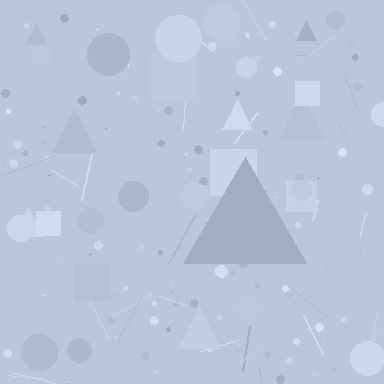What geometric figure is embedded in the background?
A triangle is embedded in the background.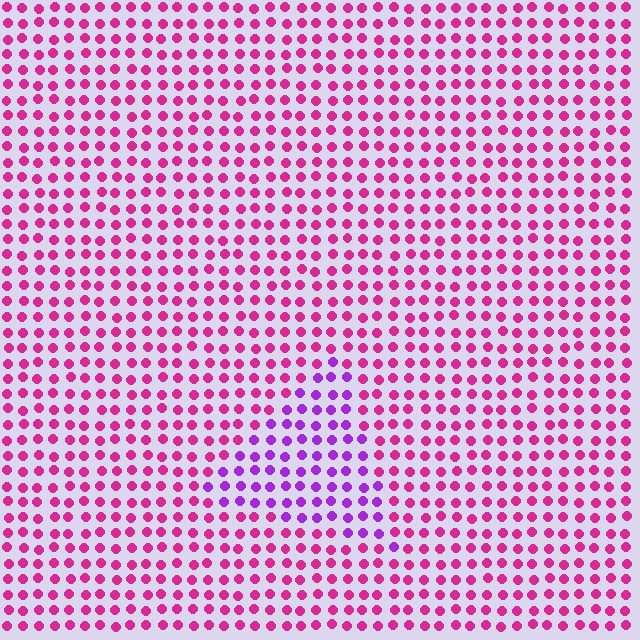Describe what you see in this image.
The image is filled with small magenta elements in a uniform arrangement. A triangle-shaped region is visible where the elements are tinted to a slightly different hue, forming a subtle color boundary.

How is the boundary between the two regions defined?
The boundary is defined purely by a slight shift in hue (about 40 degrees). Spacing, size, and orientation are identical on both sides.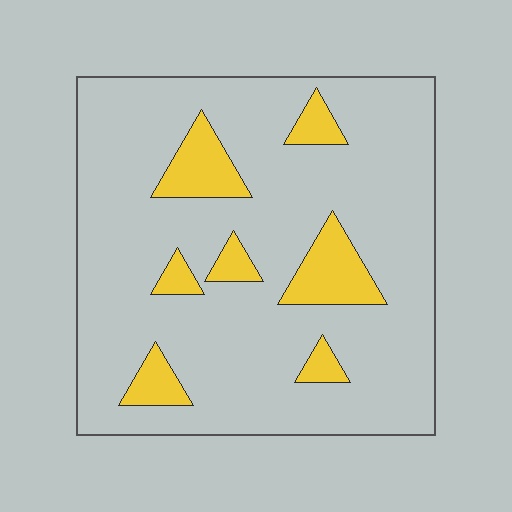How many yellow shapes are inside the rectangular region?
7.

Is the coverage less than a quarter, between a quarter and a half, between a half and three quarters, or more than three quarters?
Less than a quarter.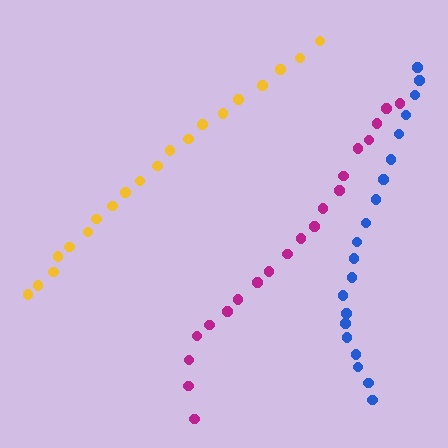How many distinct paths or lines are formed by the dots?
There are 3 distinct paths.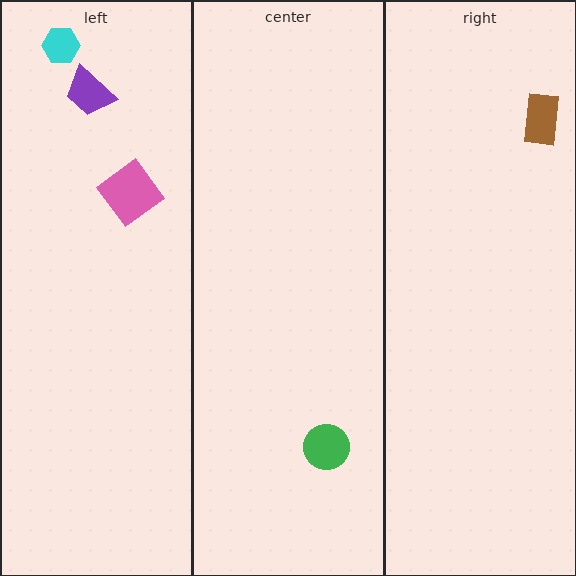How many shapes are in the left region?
3.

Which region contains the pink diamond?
The left region.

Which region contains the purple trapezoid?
The left region.